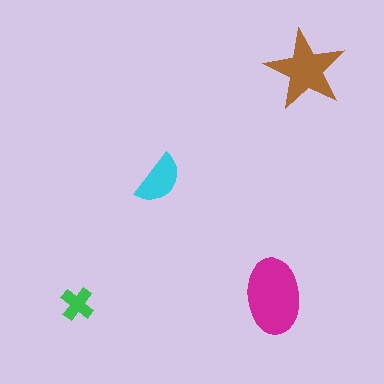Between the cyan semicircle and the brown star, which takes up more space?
The brown star.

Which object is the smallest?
The green cross.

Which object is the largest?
The magenta ellipse.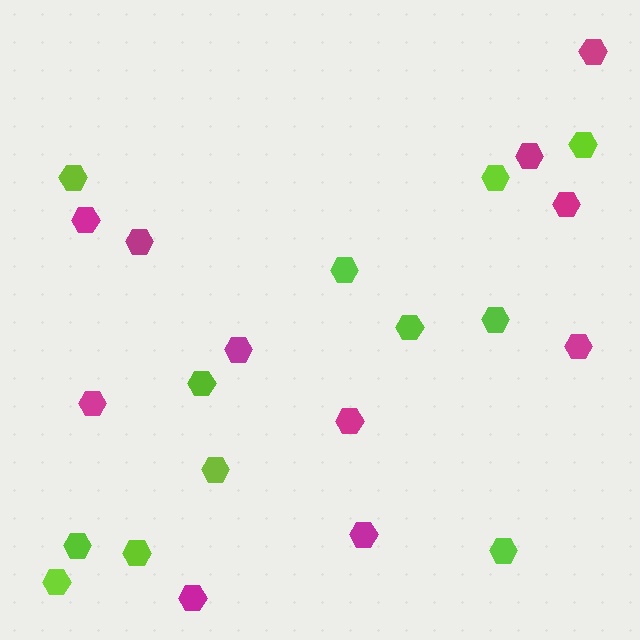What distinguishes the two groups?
There are 2 groups: one group of lime hexagons (12) and one group of magenta hexagons (11).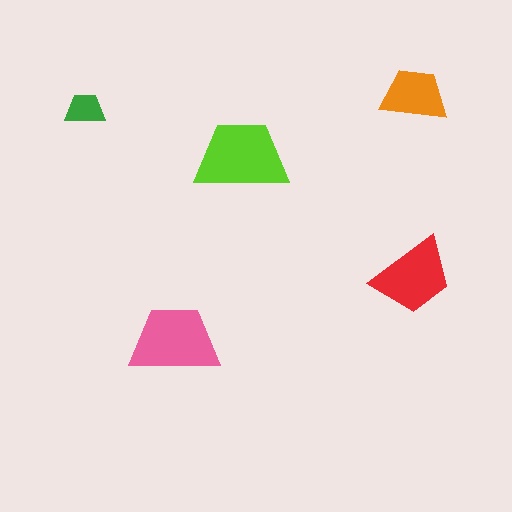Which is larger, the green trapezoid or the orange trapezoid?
The orange one.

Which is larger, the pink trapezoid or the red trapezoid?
The pink one.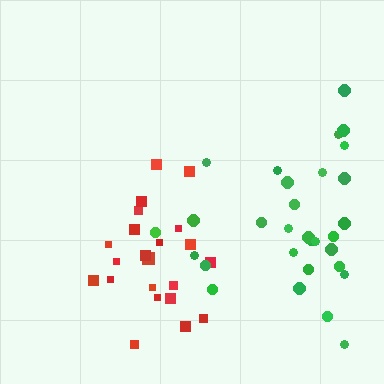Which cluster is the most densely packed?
Red.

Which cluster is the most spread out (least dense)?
Green.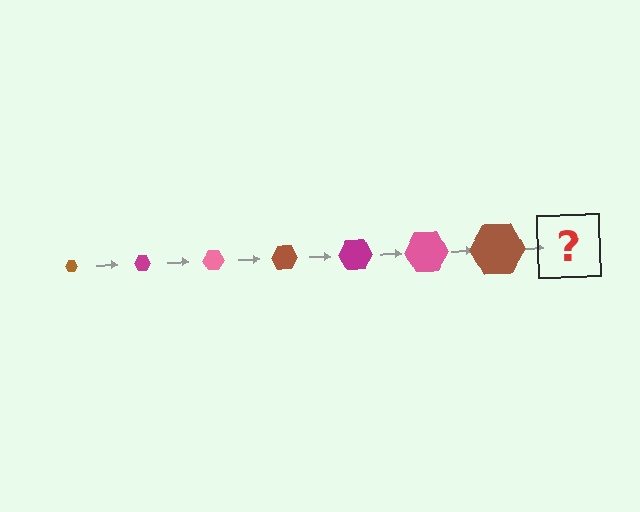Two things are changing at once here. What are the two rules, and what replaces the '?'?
The two rules are that the hexagon grows larger each step and the color cycles through brown, magenta, and pink. The '?' should be a magenta hexagon, larger than the previous one.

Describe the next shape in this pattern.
It should be a magenta hexagon, larger than the previous one.